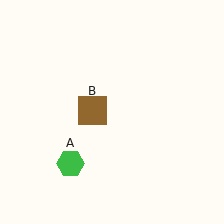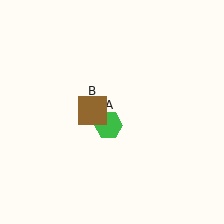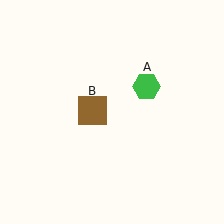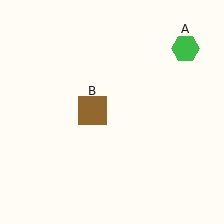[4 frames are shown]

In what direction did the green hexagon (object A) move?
The green hexagon (object A) moved up and to the right.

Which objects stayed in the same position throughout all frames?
Brown square (object B) remained stationary.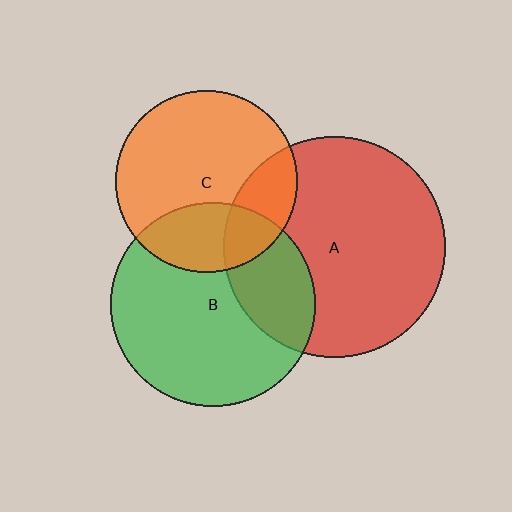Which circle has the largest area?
Circle A (red).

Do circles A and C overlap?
Yes.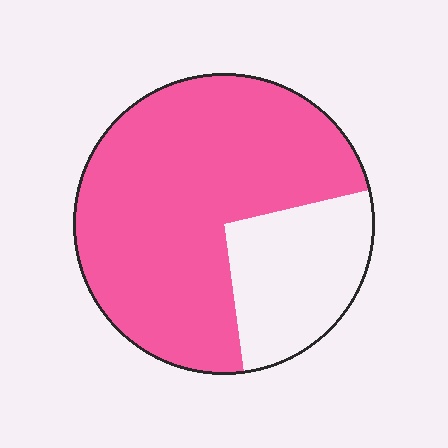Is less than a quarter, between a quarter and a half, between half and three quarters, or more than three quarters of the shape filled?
Between half and three quarters.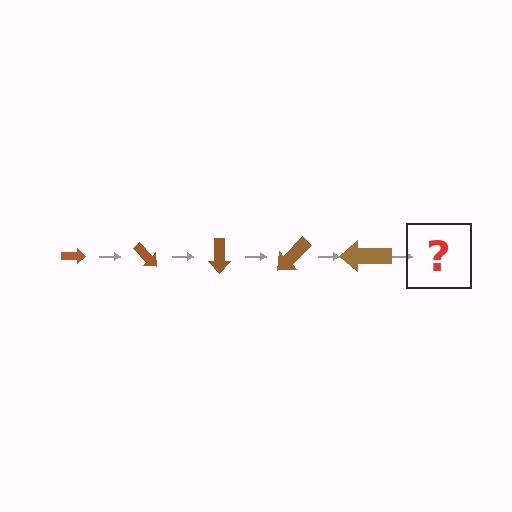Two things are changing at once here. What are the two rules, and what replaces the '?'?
The two rules are that the arrow grows larger each step and it rotates 45 degrees each step. The '?' should be an arrow, larger than the previous one and rotated 225 degrees from the start.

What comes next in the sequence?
The next element should be an arrow, larger than the previous one and rotated 225 degrees from the start.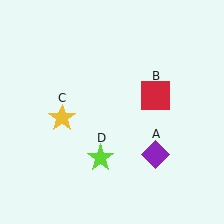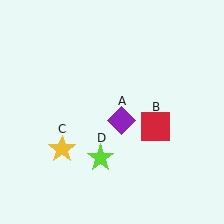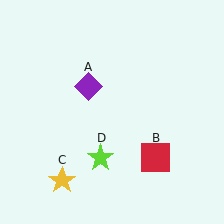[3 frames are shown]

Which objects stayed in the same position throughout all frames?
Lime star (object D) remained stationary.